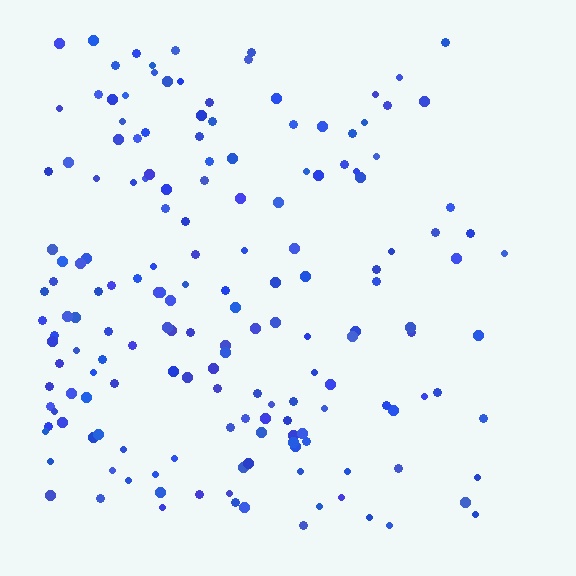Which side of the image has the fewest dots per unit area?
The right.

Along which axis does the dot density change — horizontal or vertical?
Horizontal.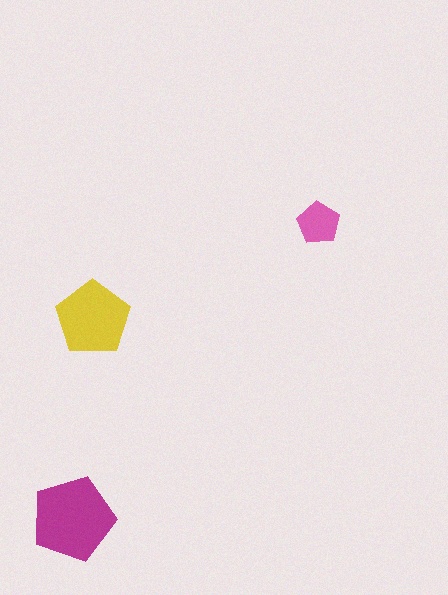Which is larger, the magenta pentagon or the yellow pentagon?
The magenta one.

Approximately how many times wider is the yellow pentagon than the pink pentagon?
About 2 times wider.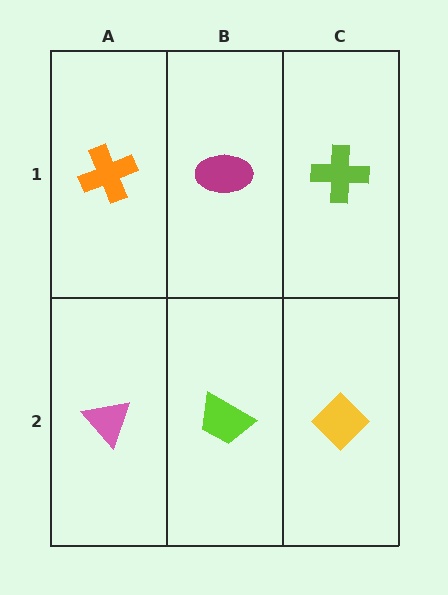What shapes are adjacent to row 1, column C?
A yellow diamond (row 2, column C), a magenta ellipse (row 1, column B).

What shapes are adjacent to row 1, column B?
A lime trapezoid (row 2, column B), an orange cross (row 1, column A), a lime cross (row 1, column C).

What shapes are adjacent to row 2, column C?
A lime cross (row 1, column C), a lime trapezoid (row 2, column B).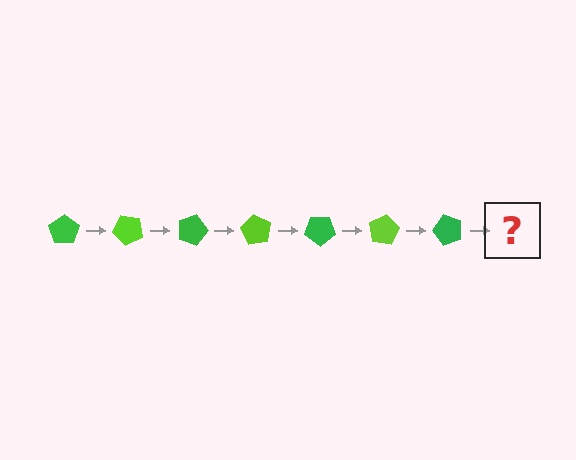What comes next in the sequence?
The next element should be a lime pentagon, rotated 315 degrees from the start.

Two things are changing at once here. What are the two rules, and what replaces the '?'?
The two rules are that it rotates 45 degrees each step and the color cycles through green and lime. The '?' should be a lime pentagon, rotated 315 degrees from the start.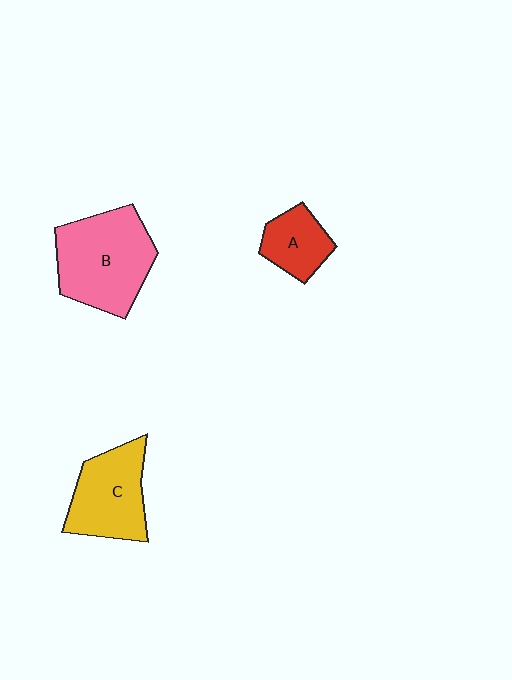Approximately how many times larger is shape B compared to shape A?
Approximately 2.2 times.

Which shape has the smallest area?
Shape A (red).